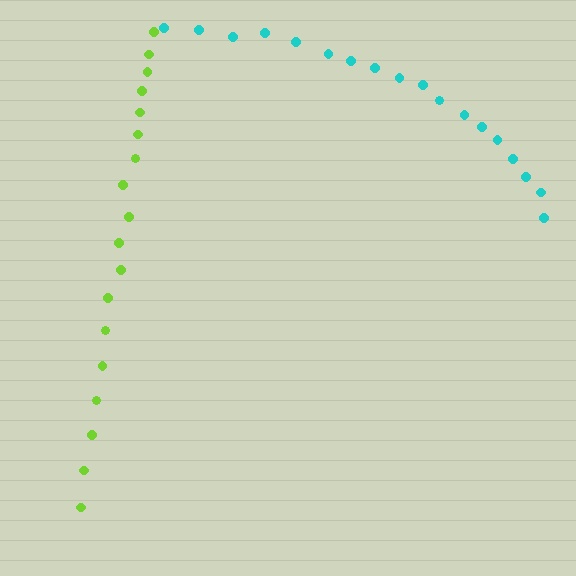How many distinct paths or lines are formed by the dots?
There are 2 distinct paths.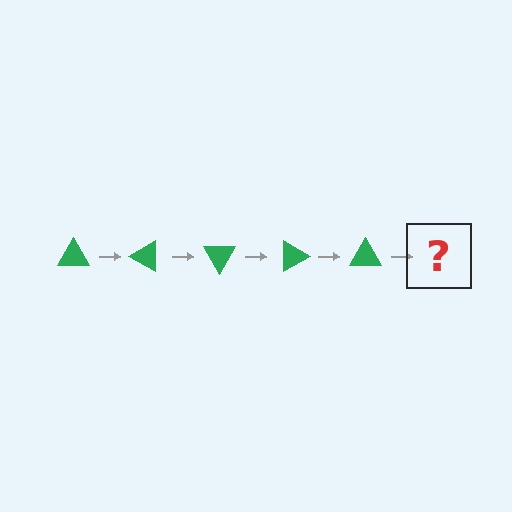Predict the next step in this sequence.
The next step is a green triangle rotated 150 degrees.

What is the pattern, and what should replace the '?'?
The pattern is that the triangle rotates 30 degrees each step. The '?' should be a green triangle rotated 150 degrees.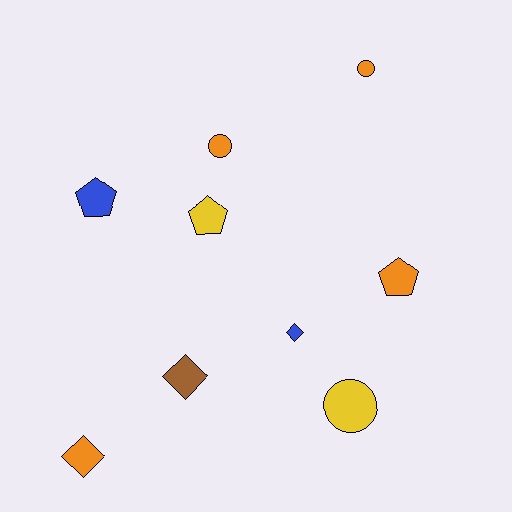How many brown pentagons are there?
There are no brown pentagons.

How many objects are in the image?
There are 9 objects.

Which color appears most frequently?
Orange, with 4 objects.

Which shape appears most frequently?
Circle, with 3 objects.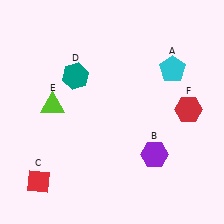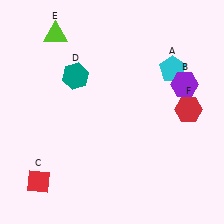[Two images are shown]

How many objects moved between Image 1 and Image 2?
2 objects moved between the two images.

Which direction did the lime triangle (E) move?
The lime triangle (E) moved up.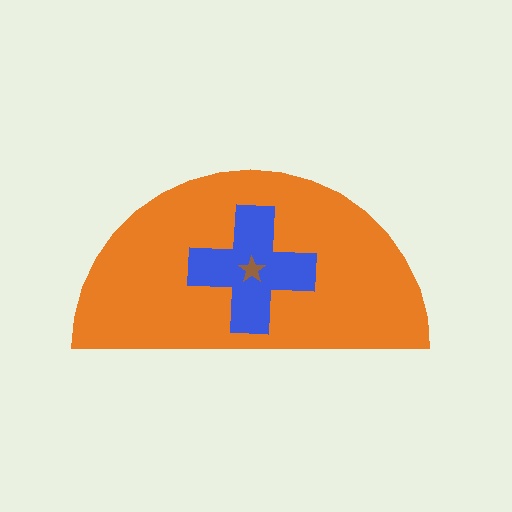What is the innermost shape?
The brown star.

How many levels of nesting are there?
3.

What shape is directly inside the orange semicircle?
The blue cross.